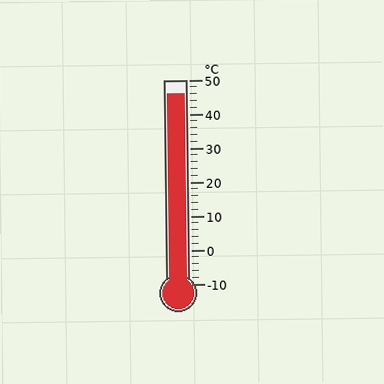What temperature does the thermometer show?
The thermometer shows approximately 46°C.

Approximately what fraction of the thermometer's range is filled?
The thermometer is filled to approximately 95% of its range.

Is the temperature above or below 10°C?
The temperature is above 10°C.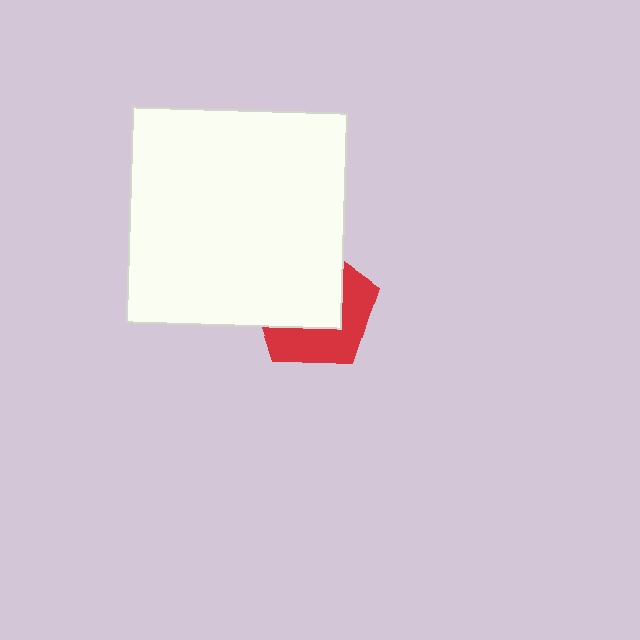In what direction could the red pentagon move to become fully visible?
The red pentagon could move toward the lower-right. That would shift it out from behind the white square entirely.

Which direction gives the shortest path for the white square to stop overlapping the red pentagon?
Moving toward the upper-left gives the shortest separation.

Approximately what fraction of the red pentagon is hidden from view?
Roughly 56% of the red pentagon is hidden behind the white square.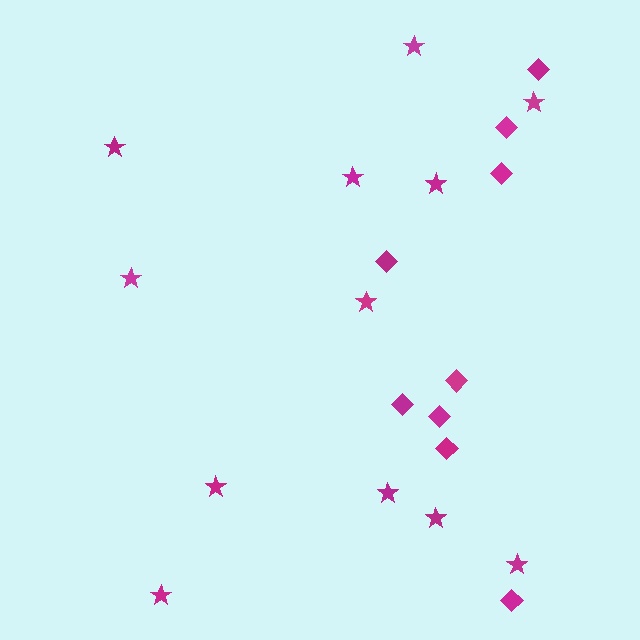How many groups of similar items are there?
There are 2 groups: one group of diamonds (9) and one group of stars (12).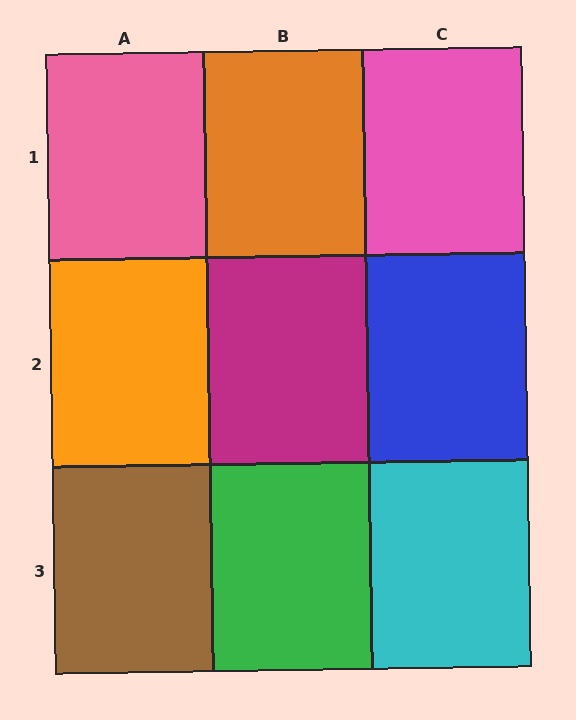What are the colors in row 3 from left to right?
Brown, green, cyan.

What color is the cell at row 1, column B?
Orange.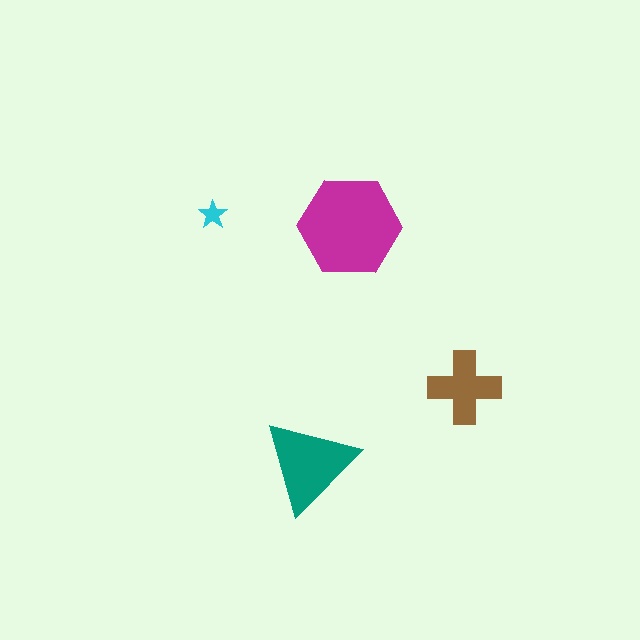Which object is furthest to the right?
The brown cross is rightmost.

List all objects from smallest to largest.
The cyan star, the brown cross, the teal triangle, the magenta hexagon.